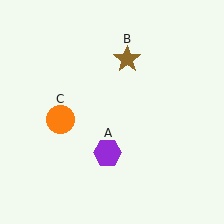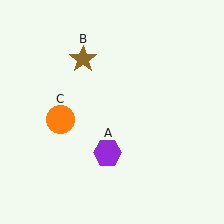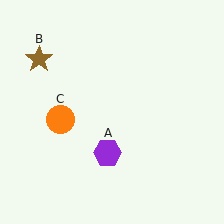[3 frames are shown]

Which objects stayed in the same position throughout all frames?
Purple hexagon (object A) and orange circle (object C) remained stationary.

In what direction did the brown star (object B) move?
The brown star (object B) moved left.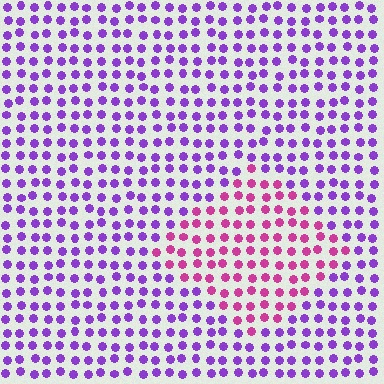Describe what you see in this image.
The image is filled with small purple elements in a uniform arrangement. A diamond-shaped region is visible where the elements are tinted to a slightly different hue, forming a subtle color boundary.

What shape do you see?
I see a diamond.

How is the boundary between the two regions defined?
The boundary is defined purely by a slight shift in hue (about 47 degrees). Spacing, size, and orientation are identical on both sides.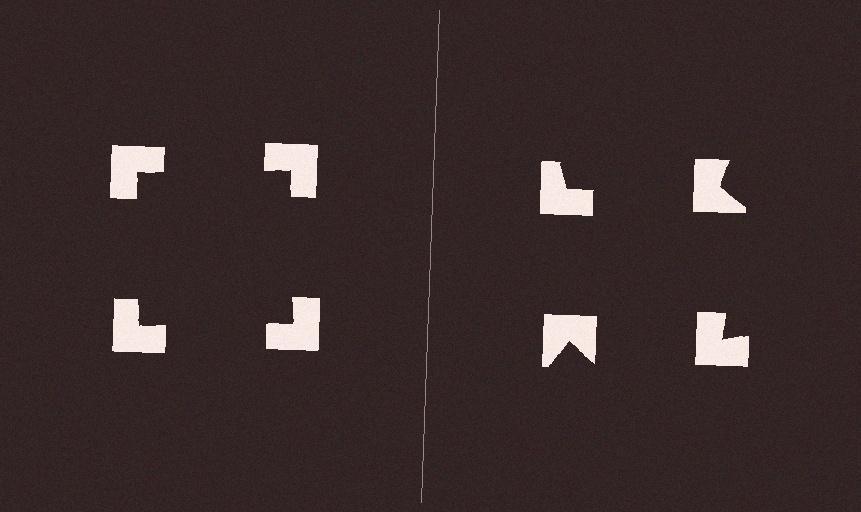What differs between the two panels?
The notched squares are positioned identically on both sides; only the wedge orientations differ. On the left they align to a square; on the right they are misaligned.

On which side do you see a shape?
An illusory square appears on the left side. On the right side the wedge cuts are rotated, so no coherent shape forms.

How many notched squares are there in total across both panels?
8 — 4 on each side.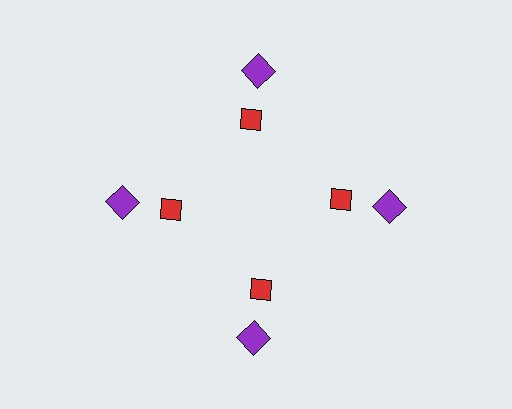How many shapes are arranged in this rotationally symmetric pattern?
There are 8 shapes, arranged in 4 groups of 2.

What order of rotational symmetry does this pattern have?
This pattern has 4-fold rotational symmetry.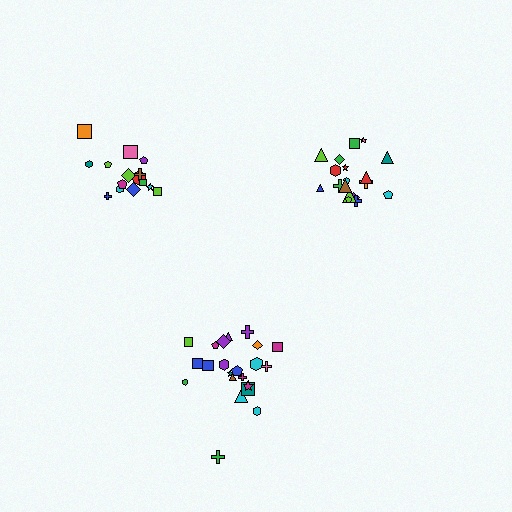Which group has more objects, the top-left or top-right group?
The top-right group.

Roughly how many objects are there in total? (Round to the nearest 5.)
Roughly 55 objects in total.